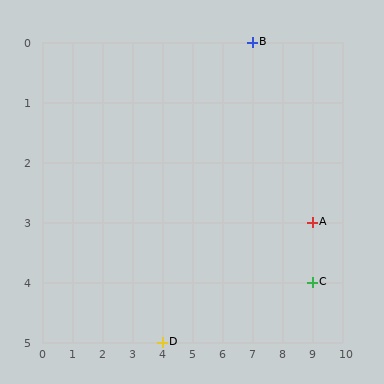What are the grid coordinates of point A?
Point A is at grid coordinates (9, 3).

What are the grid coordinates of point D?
Point D is at grid coordinates (4, 5).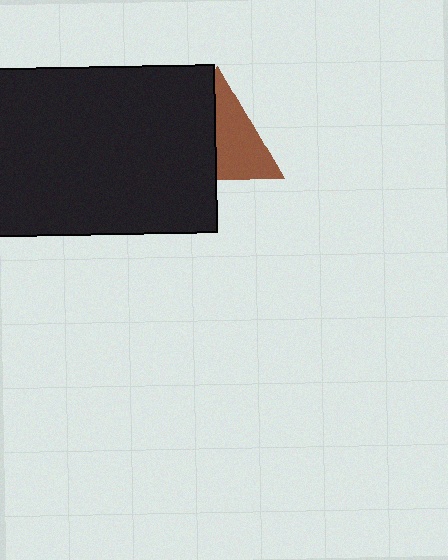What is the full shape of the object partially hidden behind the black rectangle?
The partially hidden object is a brown triangle.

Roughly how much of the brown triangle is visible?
About half of it is visible (roughly 53%).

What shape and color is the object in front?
The object in front is a black rectangle.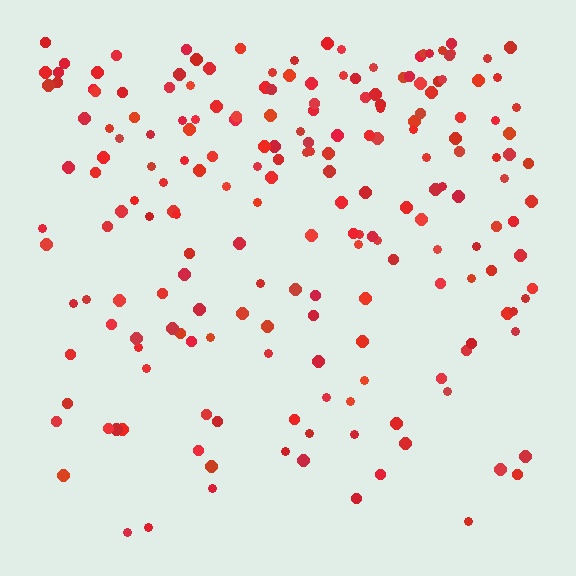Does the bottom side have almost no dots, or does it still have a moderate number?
Still a moderate number, just noticeably fewer than the top.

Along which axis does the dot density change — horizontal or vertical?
Vertical.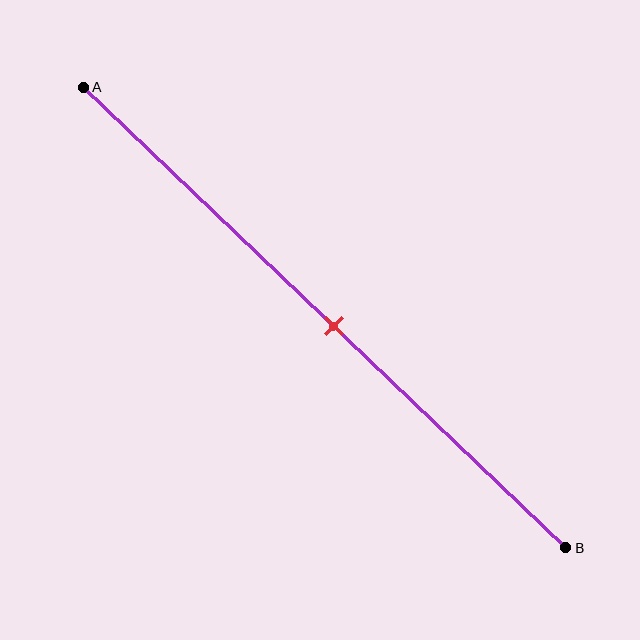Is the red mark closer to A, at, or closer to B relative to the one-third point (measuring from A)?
The red mark is closer to point B than the one-third point of segment AB.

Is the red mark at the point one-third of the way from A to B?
No, the mark is at about 50% from A, not at the 33% one-third point.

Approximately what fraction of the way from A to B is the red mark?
The red mark is approximately 50% of the way from A to B.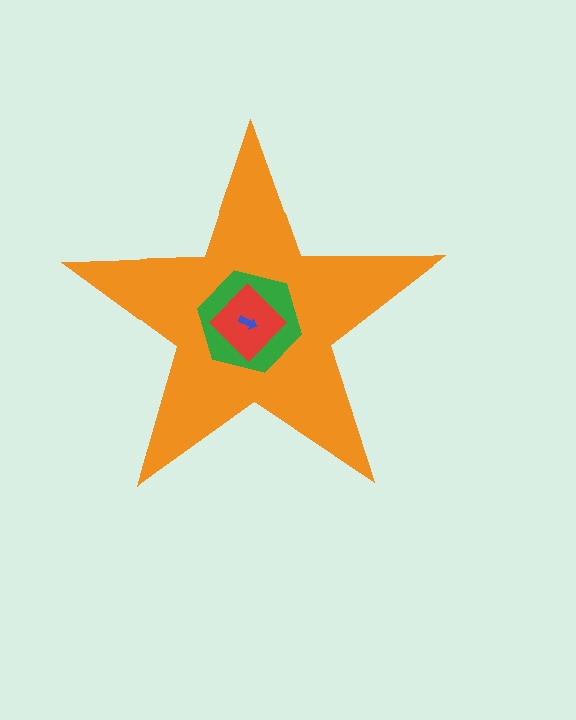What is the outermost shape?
The orange star.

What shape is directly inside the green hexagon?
The red diamond.